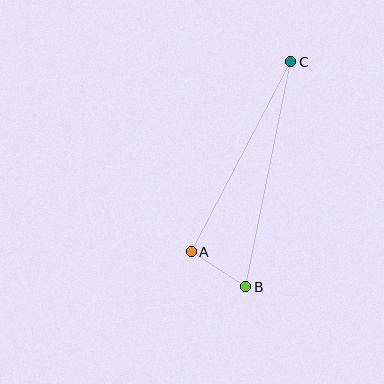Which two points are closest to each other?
Points A and B are closest to each other.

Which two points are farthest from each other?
Points B and C are farthest from each other.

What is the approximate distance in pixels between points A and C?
The distance between A and C is approximately 214 pixels.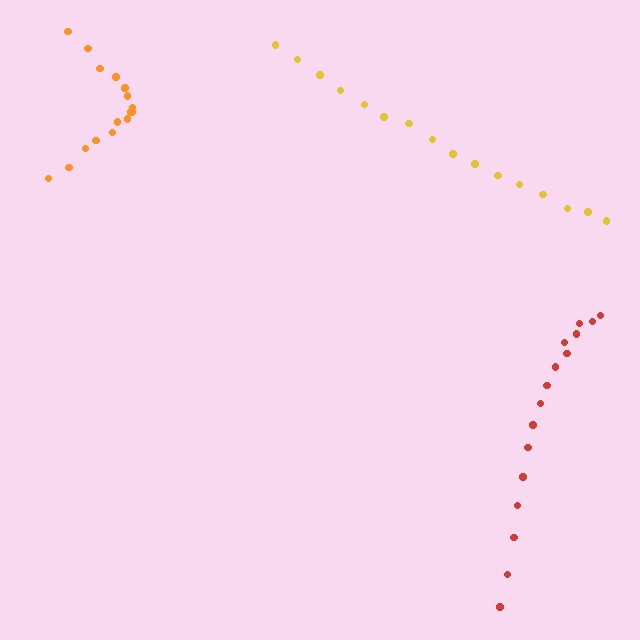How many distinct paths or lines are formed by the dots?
There are 3 distinct paths.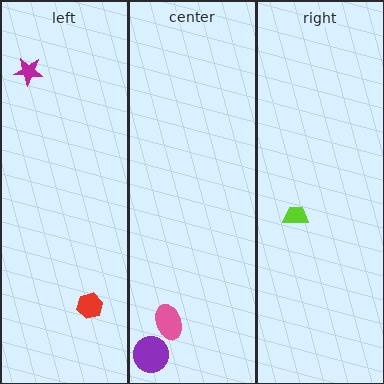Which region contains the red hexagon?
The left region.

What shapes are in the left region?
The red hexagon, the magenta star.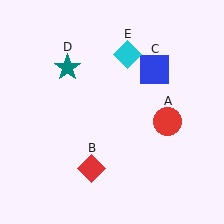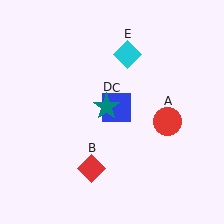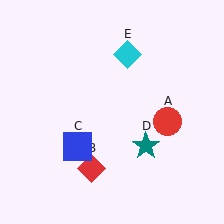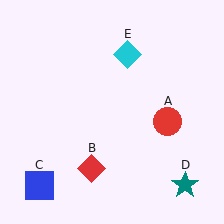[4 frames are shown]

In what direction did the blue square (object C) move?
The blue square (object C) moved down and to the left.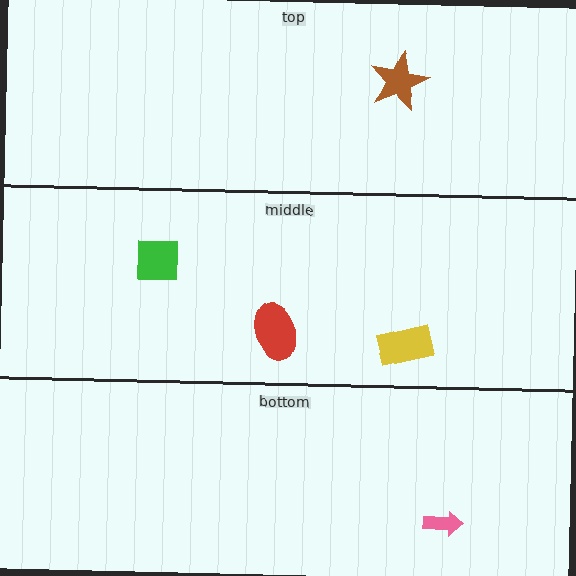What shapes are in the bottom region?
The pink arrow.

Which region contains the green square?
The middle region.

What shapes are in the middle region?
The green square, the red ellipse, the yellow rectangle.